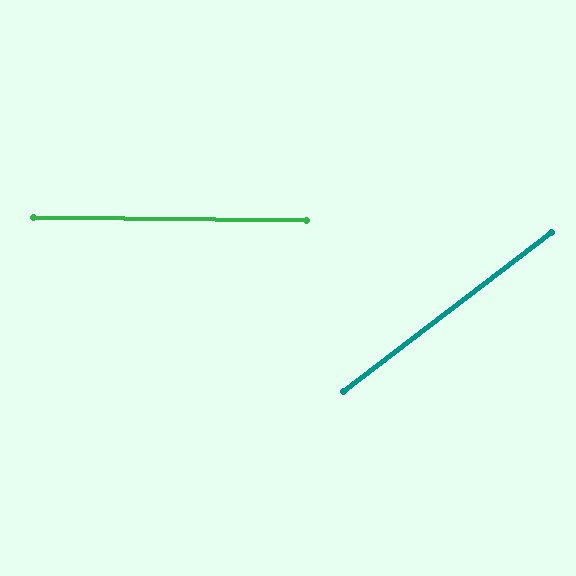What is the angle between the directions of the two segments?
Approximately 38 degrees.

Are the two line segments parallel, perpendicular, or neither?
Neither parallel nor perpendicular — they differ by about 38°.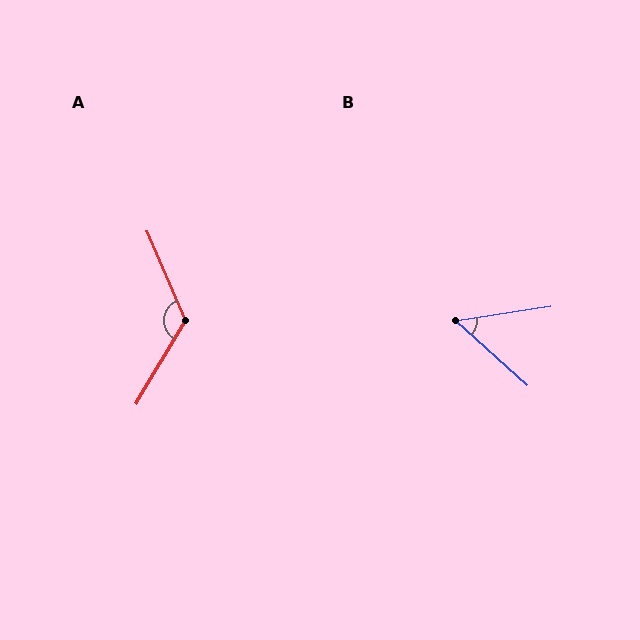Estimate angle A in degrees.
Approximately 126 degrees.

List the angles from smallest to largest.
B (50°), A (126°).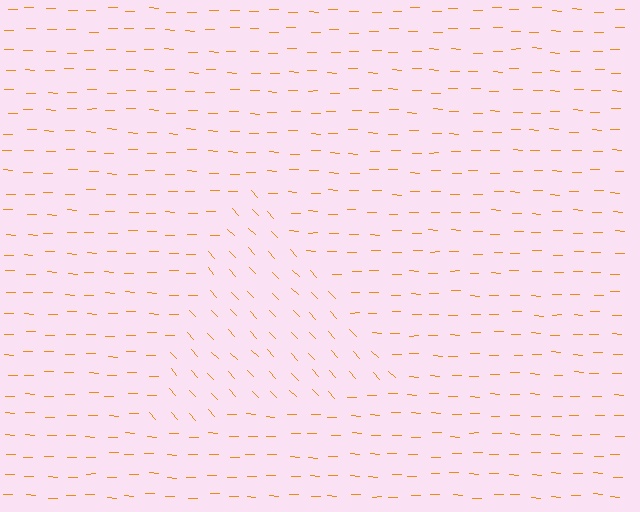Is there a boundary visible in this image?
Yes, there is a texture boundary formed by a change in line orientation.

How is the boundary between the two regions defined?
The boundary is defined purely by a change in line orientation (approximately 45 degrees difference). All lines are the same color and thickness.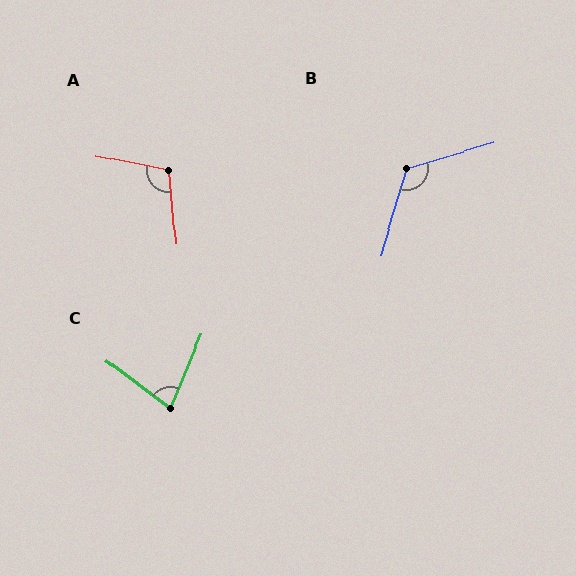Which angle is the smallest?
C, at approximately 76 degrees.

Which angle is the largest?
B, at approximately 123 degrees.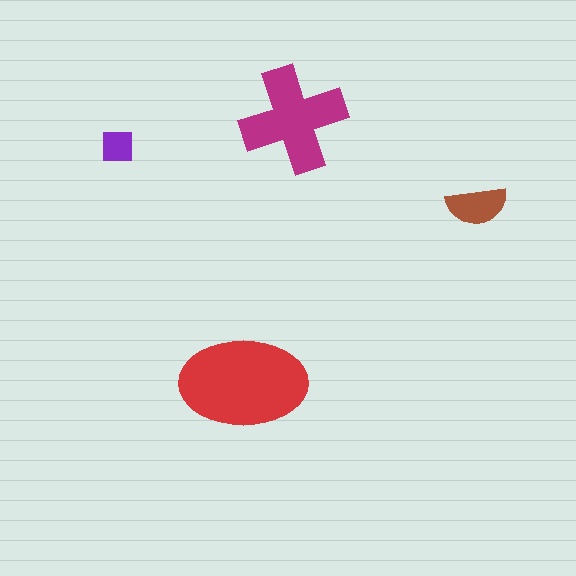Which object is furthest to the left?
The purple square is leftmost.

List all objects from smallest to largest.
The purple square, the brown semicircle, the magenta cross, the red ellipse.